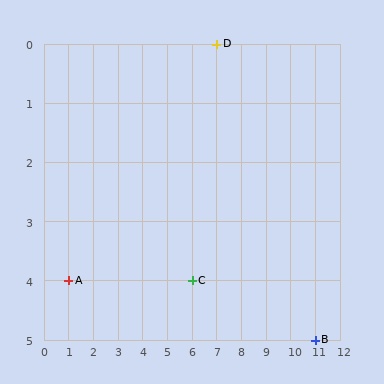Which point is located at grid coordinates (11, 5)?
Point B is at (11, 5).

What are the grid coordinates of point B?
Point B is at grid coordinates (11, 5).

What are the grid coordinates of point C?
Point C is at grid coordinates (6, 4).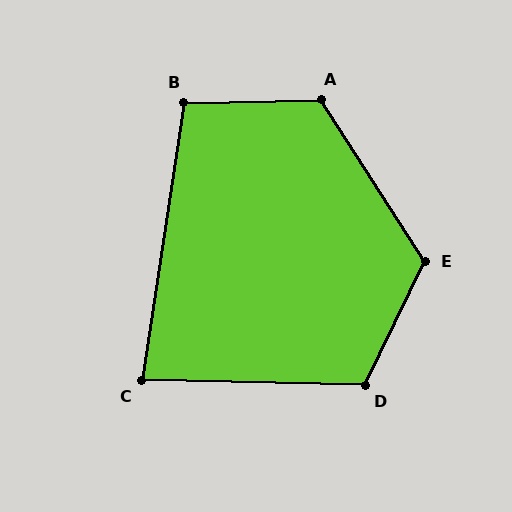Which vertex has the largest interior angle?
E, at approximately 122 degrees.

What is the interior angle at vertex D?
Approximately 115 degrees (obtuse).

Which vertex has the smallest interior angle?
C, at approximately 82 degrees.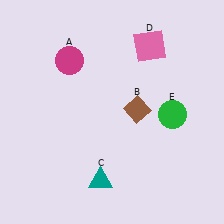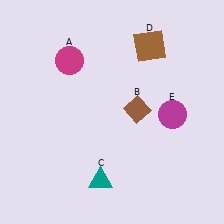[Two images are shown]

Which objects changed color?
D changed from pink to brown. E changed from green to magenta.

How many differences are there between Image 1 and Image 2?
There are 2 differences between the two images.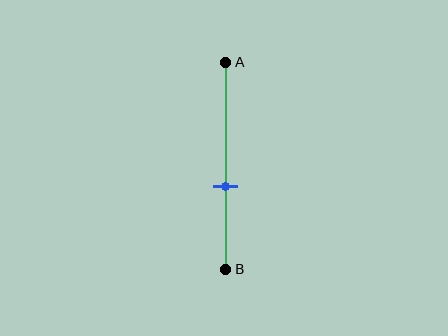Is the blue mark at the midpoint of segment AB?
No, the mark is at about 60% from A, not at the 50% midpoint.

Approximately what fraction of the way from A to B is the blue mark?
The blue mark is approximately 60% of the way from A to B.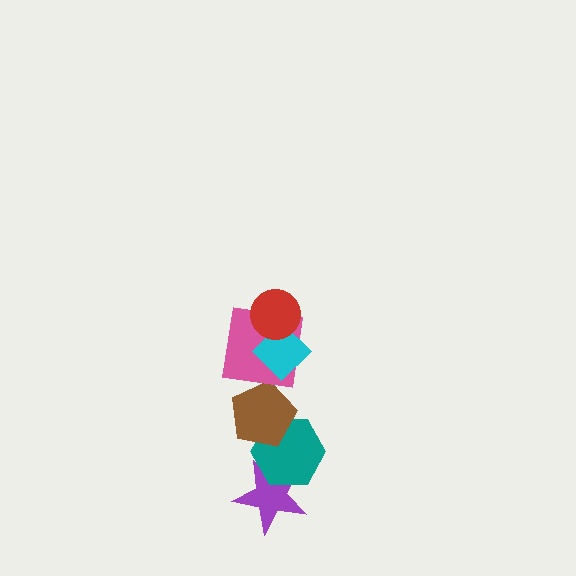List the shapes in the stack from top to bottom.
From top to bottom: the red circle, the cyan diamond, the pink square, the brown pentagon, the teal hexagon, the purple star.